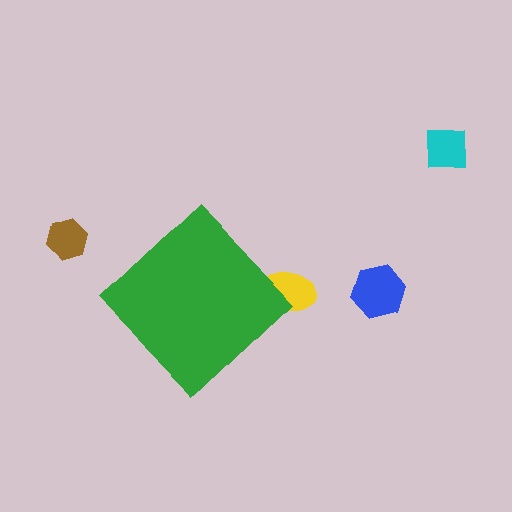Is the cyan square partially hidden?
No, the cyan square is fully visible.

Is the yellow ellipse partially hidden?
Yes, the yellow ellipse is partially hidden behind the green diamond.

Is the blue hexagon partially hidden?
No, the blue hexagon is fully visible.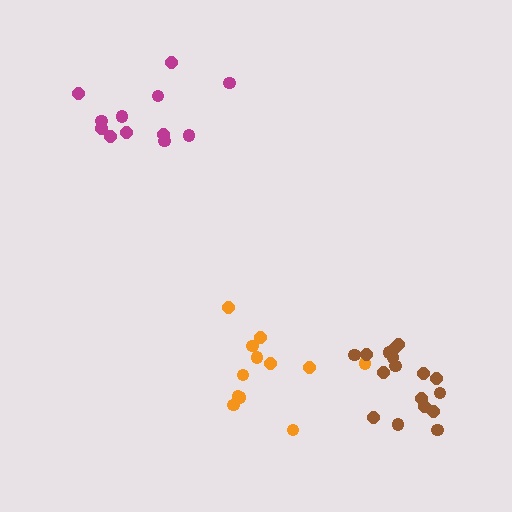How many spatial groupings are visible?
There are 3 spatial groupings.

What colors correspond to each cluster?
The clusters are colored: magenta, orange, brown.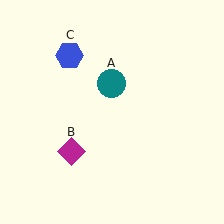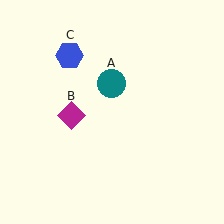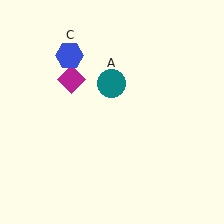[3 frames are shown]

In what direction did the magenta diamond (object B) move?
The magenta diamond (object B) moved up.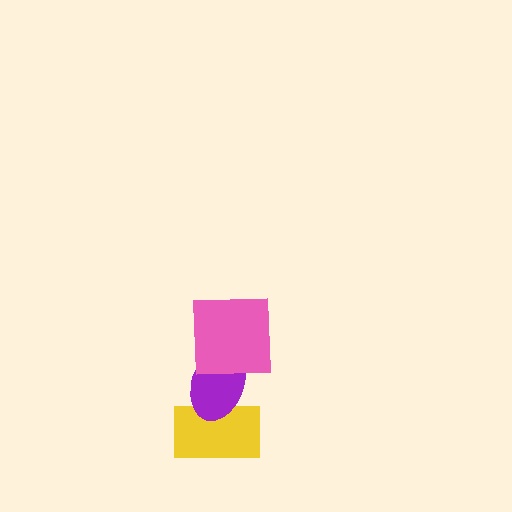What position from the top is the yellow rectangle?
The yellow rectangle is 3rd from the top.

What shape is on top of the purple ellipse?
The pink square is on top of the purple ellipse.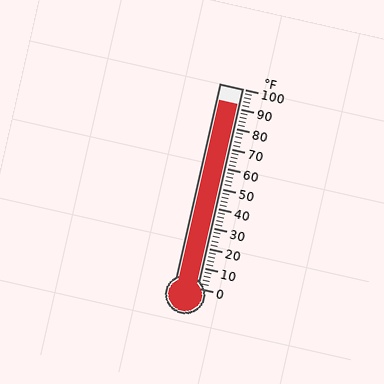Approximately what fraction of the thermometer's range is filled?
The thermometer is filled to approximately 90% of its range.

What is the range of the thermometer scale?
The thermometer scale ranges from 0°F to 100°F.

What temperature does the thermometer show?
The thermometer shows approximately 92°F.